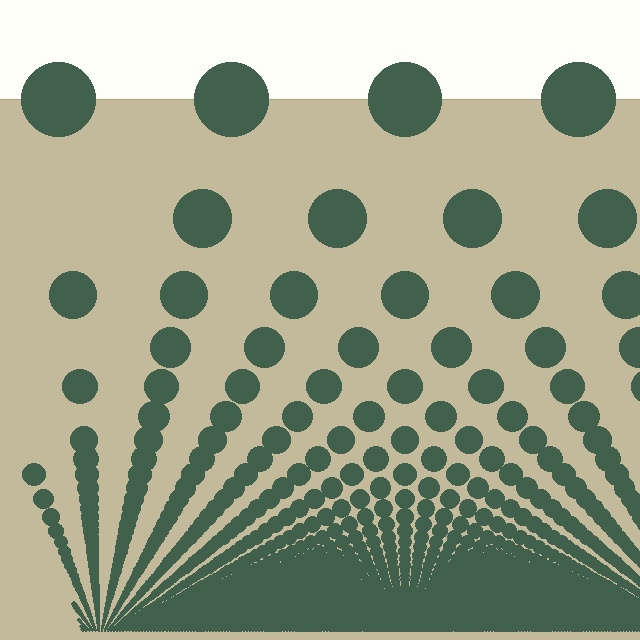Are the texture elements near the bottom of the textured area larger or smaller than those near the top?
Smaller. The gradient is inverted — elements near the bottom are smaller and denser.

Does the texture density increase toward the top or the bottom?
Density increases toward the bottom.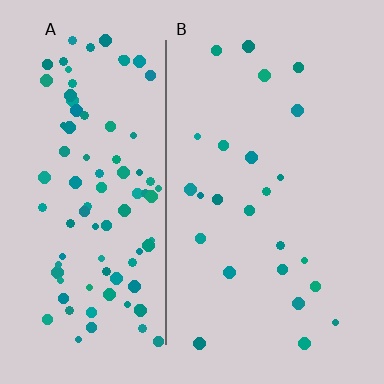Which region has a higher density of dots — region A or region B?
A (the left).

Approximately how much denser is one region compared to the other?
Approximately 3.9× — region A over region B.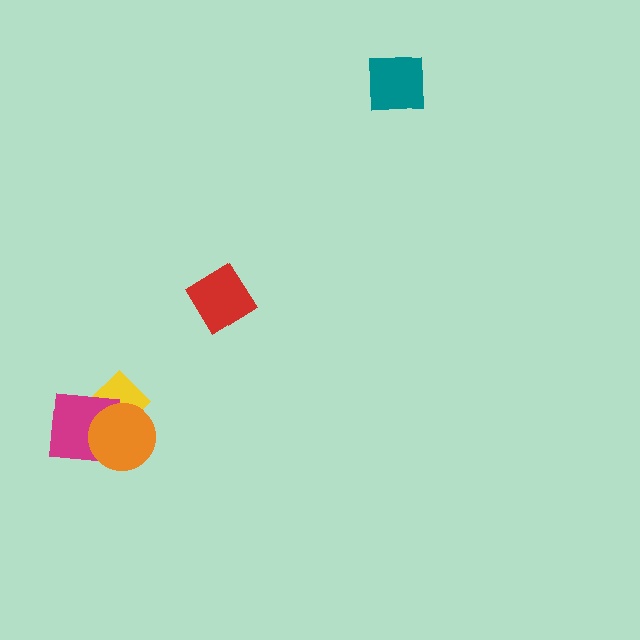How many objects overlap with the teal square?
0 objects overlap with the teal square.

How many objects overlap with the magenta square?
2 objects overlap with the magenta square.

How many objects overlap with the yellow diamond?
2 objects overlap with the yellow diamond.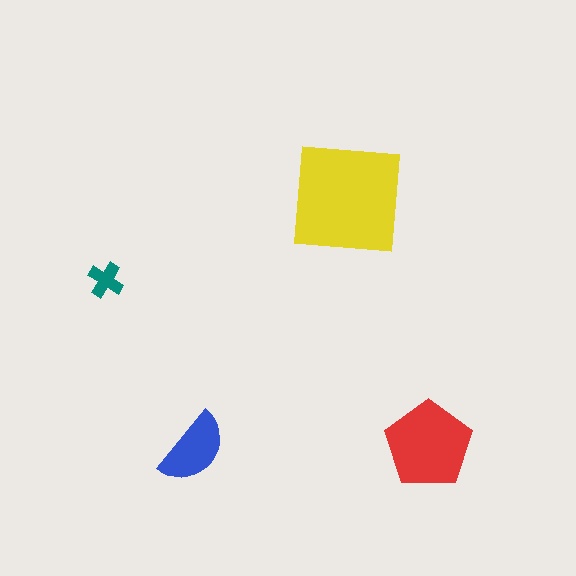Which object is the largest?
The yellow square.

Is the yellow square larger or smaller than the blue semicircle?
Larger.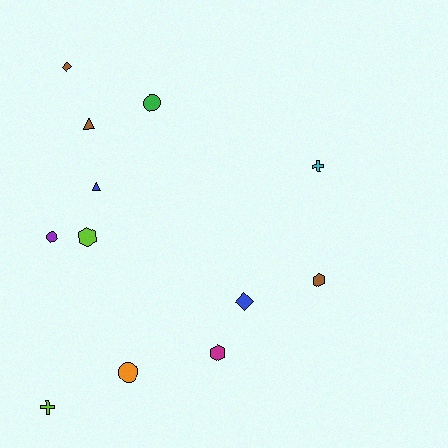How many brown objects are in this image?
There are 3 brown objects.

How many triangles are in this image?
There are 2 triangles.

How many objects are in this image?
There are 12 objects.